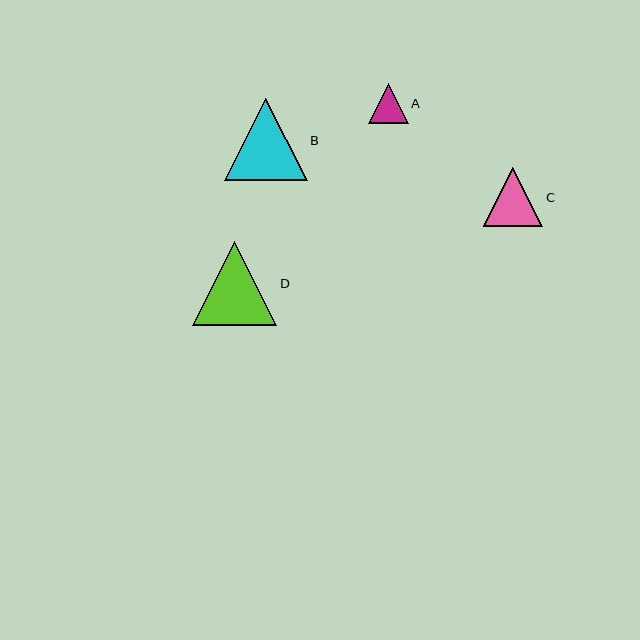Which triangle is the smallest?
Triangle A is the smallest with a size of approximately 40 pixels.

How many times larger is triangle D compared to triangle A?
Triangle D is approximately 2.1 times the size of triangle A.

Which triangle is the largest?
Triangle D is the largest with a size of approximately 84 pixels.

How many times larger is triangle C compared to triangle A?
Triangle C is approximately 1.5 times the size of triangle A.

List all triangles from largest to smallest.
From largest to smallest: D, B, C, A.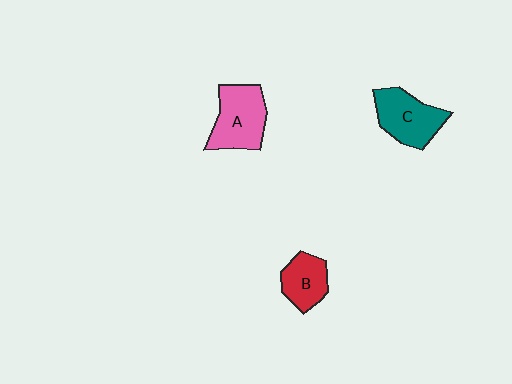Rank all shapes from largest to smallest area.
From largest to smallest: A (pink), C (teal), B (red).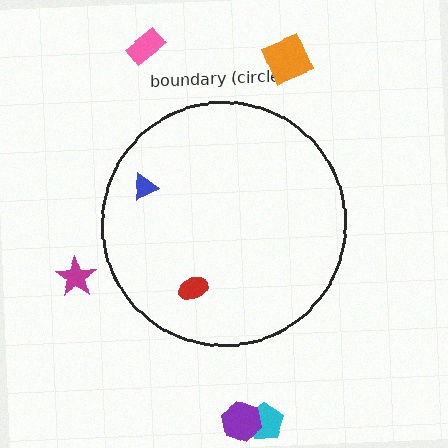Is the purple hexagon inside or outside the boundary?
Outside.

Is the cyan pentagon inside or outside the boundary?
Outside.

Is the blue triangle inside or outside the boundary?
Inside.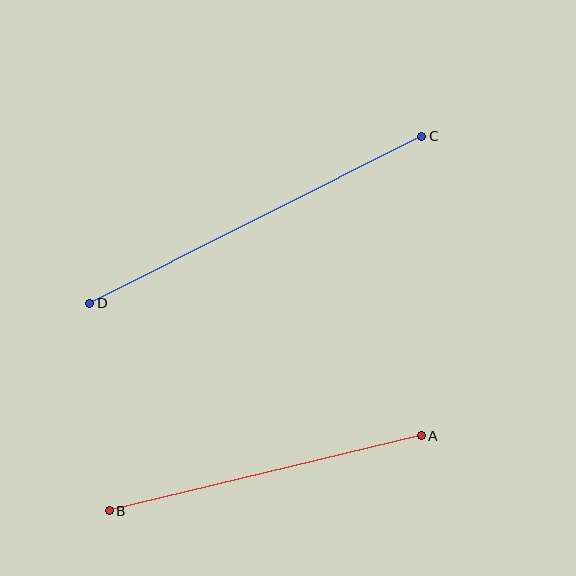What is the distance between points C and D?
The distance is approximately 372 pixels.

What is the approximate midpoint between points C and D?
The midpoint is at approximately (256, 220) pixels.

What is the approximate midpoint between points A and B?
The midpoint is at approximately (265, 473) pixels.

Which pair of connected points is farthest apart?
Points C and D are farthest apart.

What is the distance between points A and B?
The distance is approximately 321 pixels.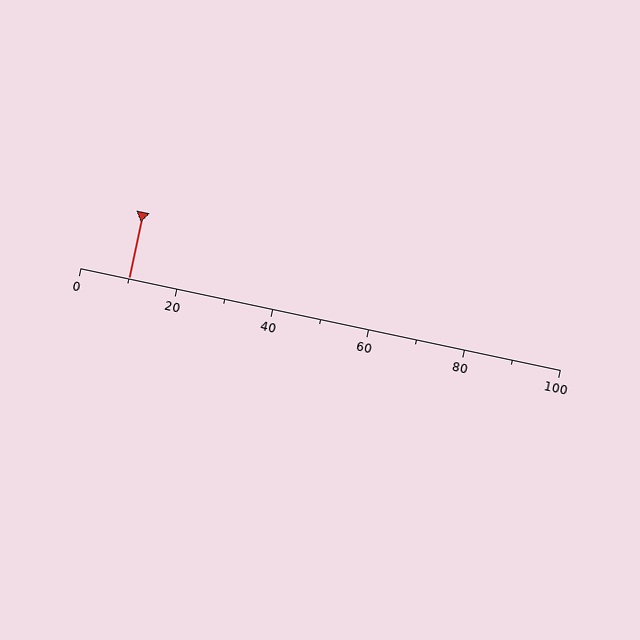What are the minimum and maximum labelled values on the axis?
The axis runs from 0 to 100.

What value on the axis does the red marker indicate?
The marker indicates approximately 10.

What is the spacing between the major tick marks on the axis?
The major ticks are spaced 20 apart.